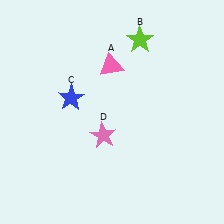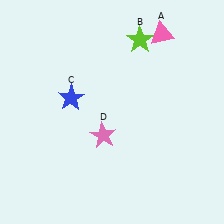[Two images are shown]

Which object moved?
The pink triangle (A) moved right.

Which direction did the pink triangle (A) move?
The pink triangle (A) moved right.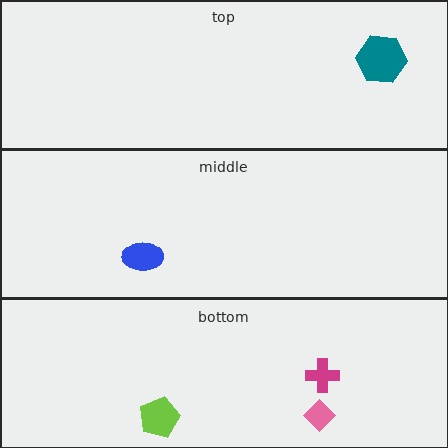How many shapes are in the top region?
1.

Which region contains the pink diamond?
The bottom region.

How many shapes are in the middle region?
1.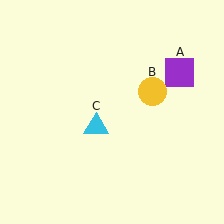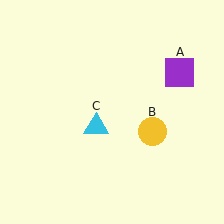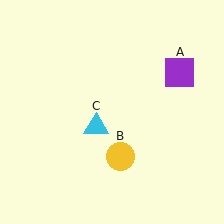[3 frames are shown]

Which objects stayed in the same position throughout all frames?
Purple square (object A) and cyan triangle (object C) remained stationary.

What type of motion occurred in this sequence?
The yellow circle (object B) rotated clockwise around the center of the scene.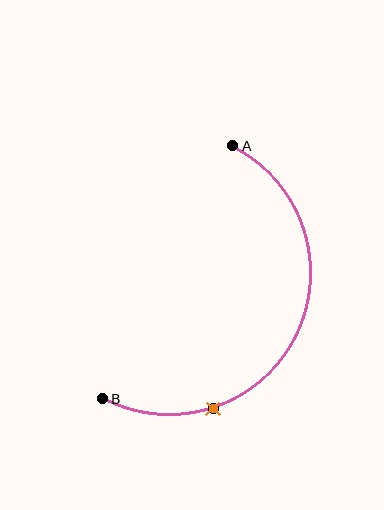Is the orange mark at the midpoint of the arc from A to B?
No. The orange mark lies on the arc but is closer to endpoint B. The arc midpoint would be at the point on the curve equidistant along the arc from both A and B.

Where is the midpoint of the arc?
The arc midpoint is the point on the curve farthest from the straight line joining A and B. It sits to the right of that line.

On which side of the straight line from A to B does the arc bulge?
The arc bulges to the right of the straight line connecting A and B.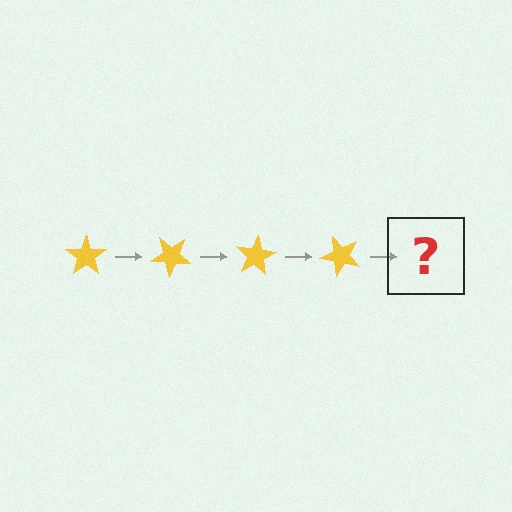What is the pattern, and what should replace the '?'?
The pattern is that the star rotates 40 degrees each step. The '?' should be a yellow star rotated 160 degrees.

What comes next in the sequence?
The next element should be a yellow star rotated 160 degrees.